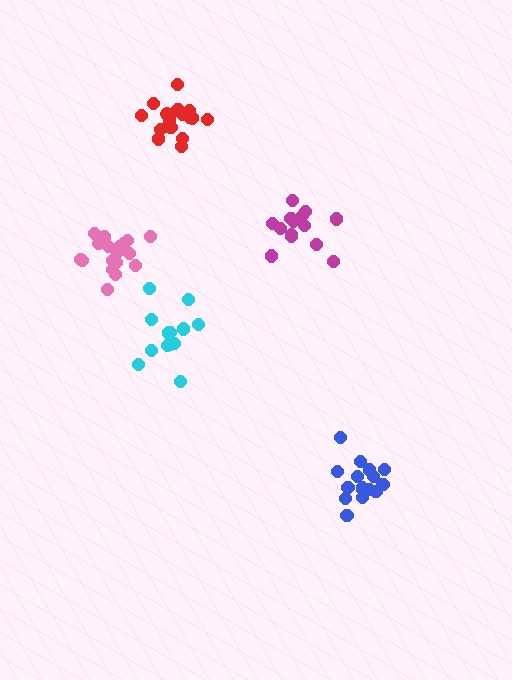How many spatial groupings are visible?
There are 5 spatial groupings.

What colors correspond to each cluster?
The clusters are colored: magenta, pink, blue, red, cyan.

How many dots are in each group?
Group 1: 15 dots, Group 2: 19 dots, Group 3: 16 dots, Group 4: 19 dots, Group 5: 13 dots (82 total).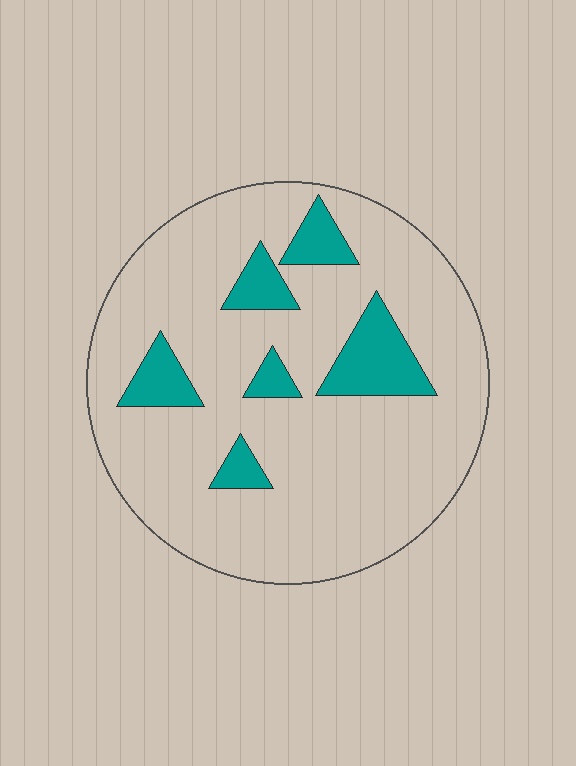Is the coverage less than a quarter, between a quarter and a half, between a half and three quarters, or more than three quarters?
Less than a quarter.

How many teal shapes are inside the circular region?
6.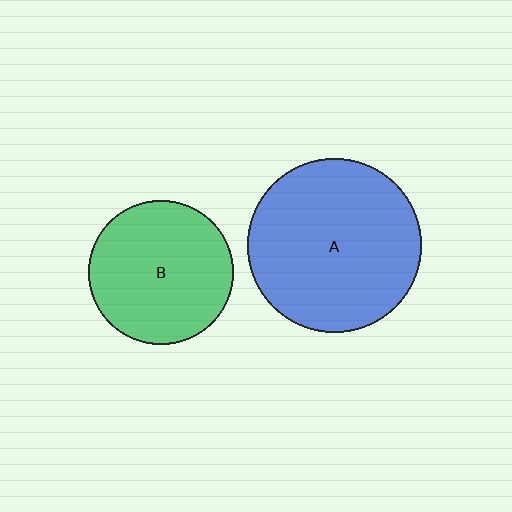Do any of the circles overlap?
No, none of the circles overlap.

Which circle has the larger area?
Circle A (blue).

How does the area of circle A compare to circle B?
Approximately 1.4 times.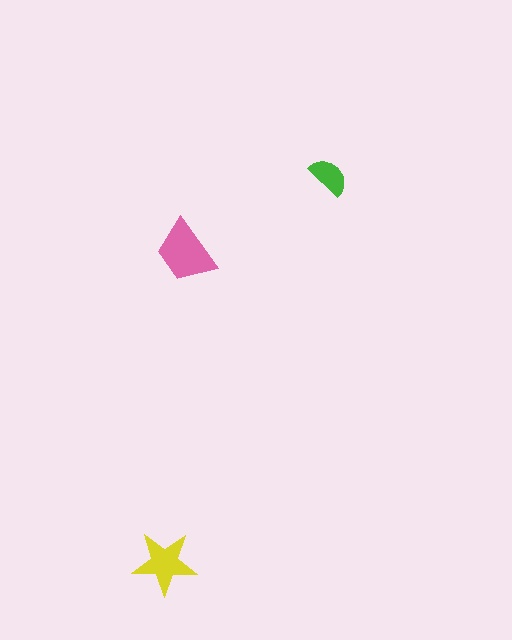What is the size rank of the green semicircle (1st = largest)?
3rd.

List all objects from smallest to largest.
The green semicircle, the yellow star, the pink trapezoid.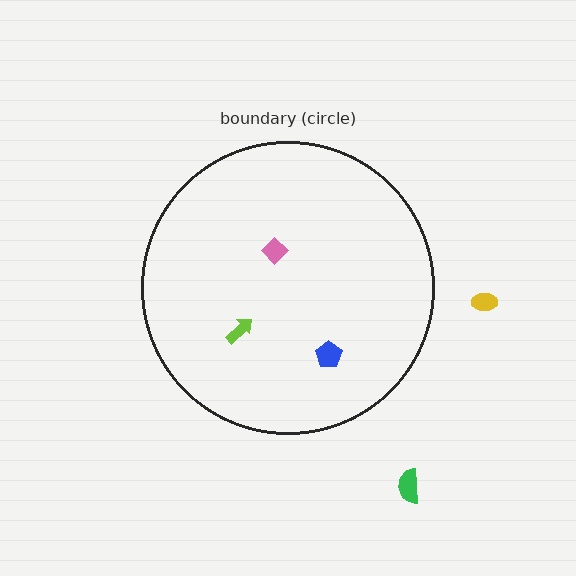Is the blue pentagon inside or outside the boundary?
Inside.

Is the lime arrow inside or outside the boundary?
Inside.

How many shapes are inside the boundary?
3 inside, 2 outside.